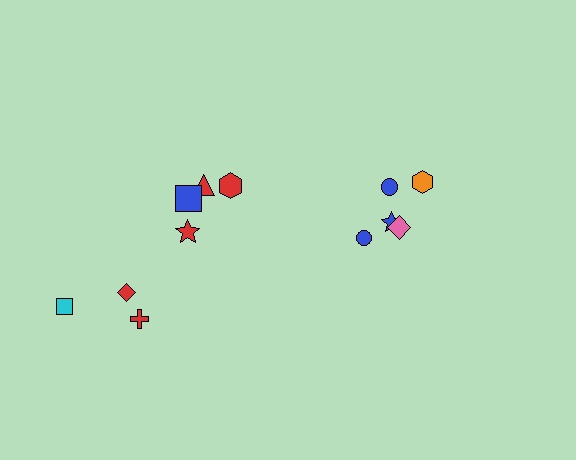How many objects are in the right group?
There are 5 objects.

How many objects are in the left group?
There are 7 objects.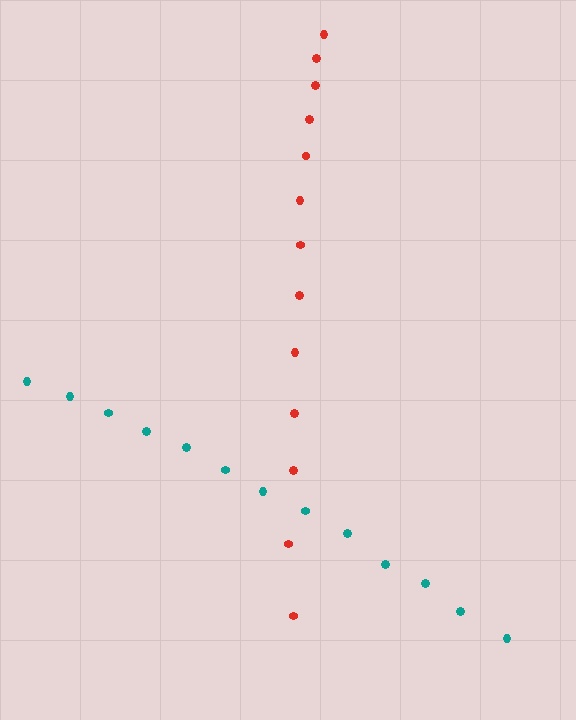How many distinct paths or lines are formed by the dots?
There are 2 distinct paths.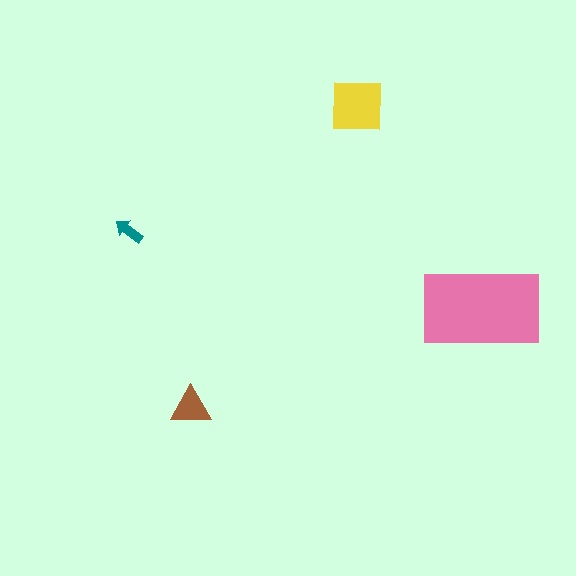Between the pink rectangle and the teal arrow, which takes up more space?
The pink rectangle.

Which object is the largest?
The pink rectangle.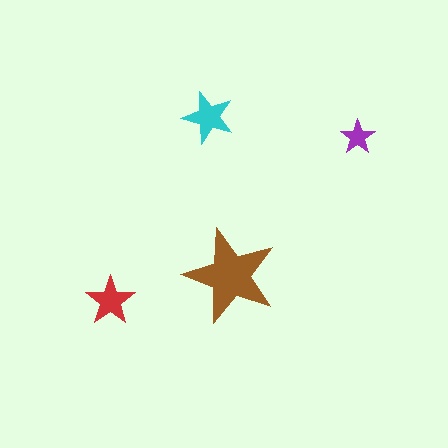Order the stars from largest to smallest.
the brown one, the cyan one, the red one, the purple one.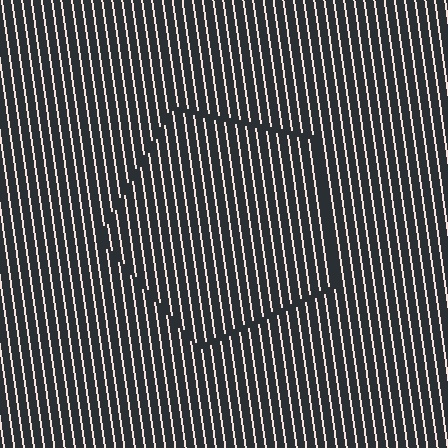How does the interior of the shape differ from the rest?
The interior of the shape contains the same grating, shifted by half a period — the contour is defined by the phase discontinuity where line-ends from the inner and outer gratings abut.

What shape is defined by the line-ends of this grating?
An illusory pentagon. The interior of the shape contains the same grating, shifted by half a period — the contour is defined by the phase discontinuity where line-ends from the inner and outer gratings abut.